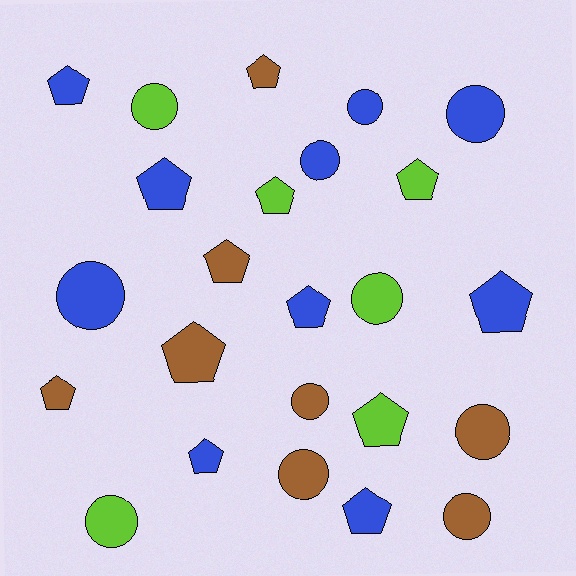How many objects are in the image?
There are 24 objects.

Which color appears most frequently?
Blue, with 10 objects.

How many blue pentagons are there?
There are 6 blue pentagons.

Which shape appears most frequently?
Pentagon, with 13 objects.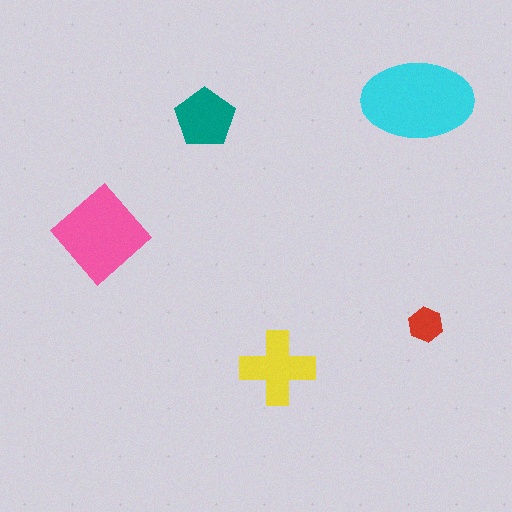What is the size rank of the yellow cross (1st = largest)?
3rd.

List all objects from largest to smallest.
The cyan ellipse, the pink diamond, the yellow cross, the teal pentagon, the red hexagon.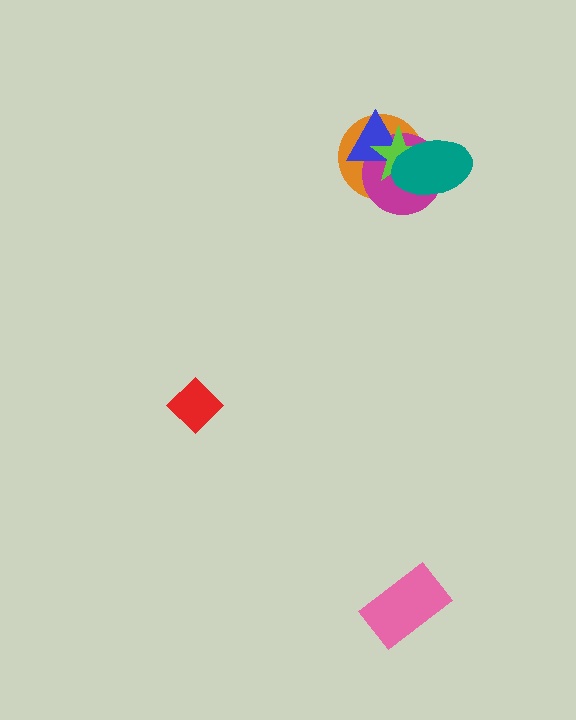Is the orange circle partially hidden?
Yes, it is partially covered by another shape.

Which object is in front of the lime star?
The teal ellipse is in front of the lime star.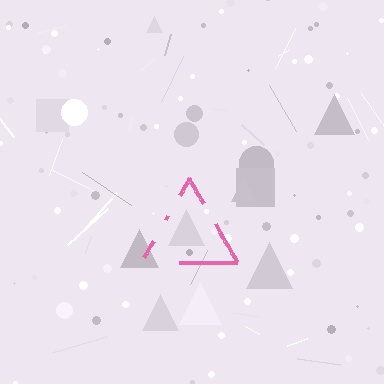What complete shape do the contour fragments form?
The contour fragments form a triangle.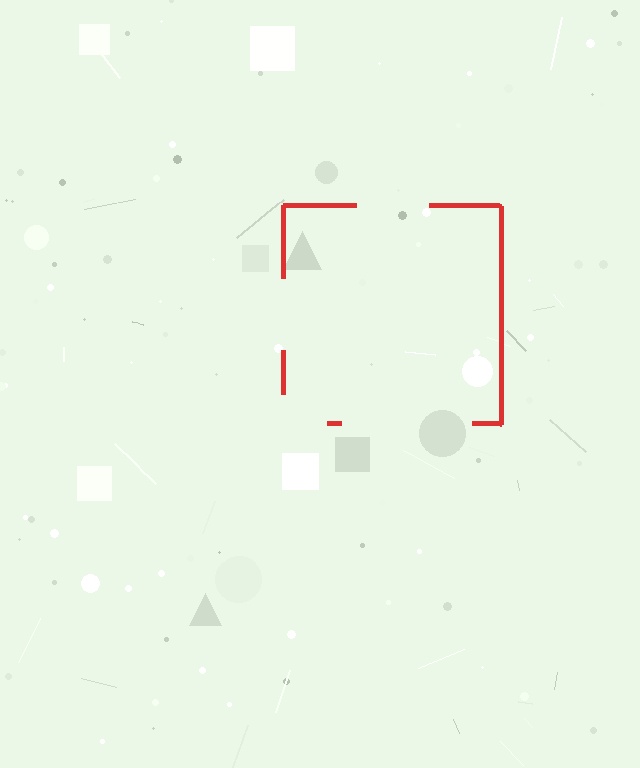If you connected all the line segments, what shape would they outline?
They would outline a square.